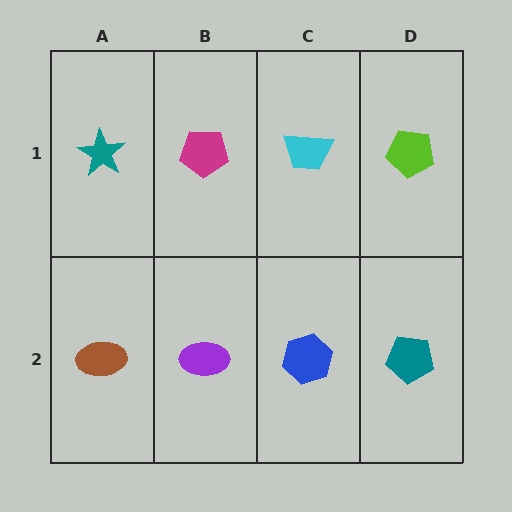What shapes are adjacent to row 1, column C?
A blue hexagon (row 2, column C), a magenta pentagon (row 1, column B), a lime pentagon (row 1, column D).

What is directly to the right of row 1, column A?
A magenta pentagon.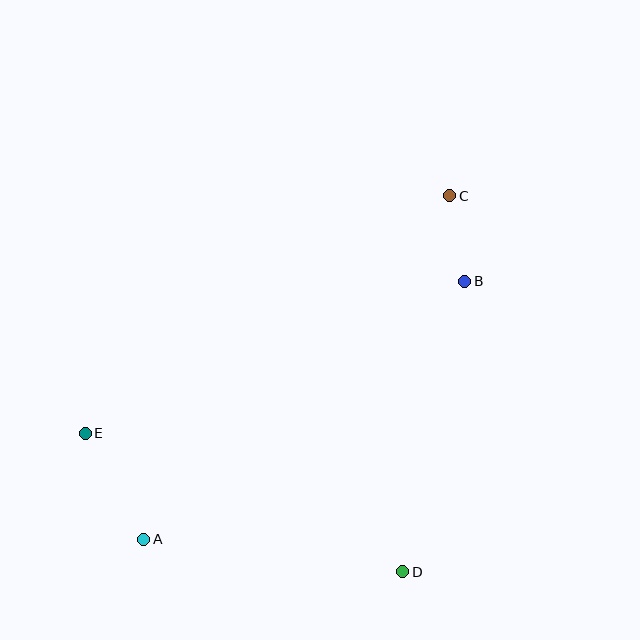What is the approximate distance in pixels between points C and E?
The distance between C and E is approximately 435 pixels.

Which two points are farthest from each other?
Points A and C are farthest from each other.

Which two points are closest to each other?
Points B and C are closest to each other.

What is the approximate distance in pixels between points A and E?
The distance between A and E is approximately 121 pixels.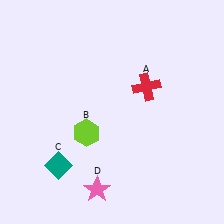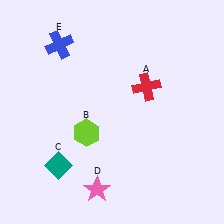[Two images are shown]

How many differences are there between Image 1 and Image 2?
There is 1 difference between the two images.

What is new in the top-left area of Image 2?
A blue cross (E) was added in the top-left area of Image 2.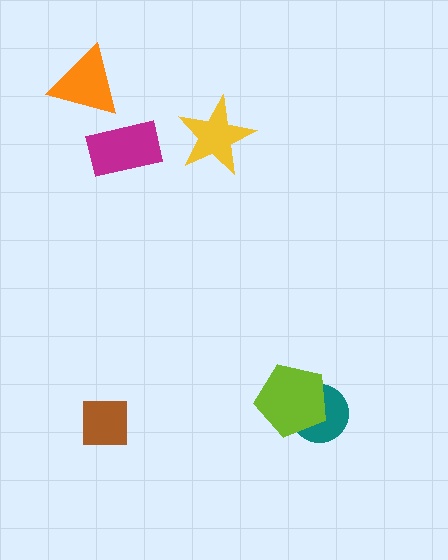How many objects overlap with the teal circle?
1 object overlaps with the teal circle.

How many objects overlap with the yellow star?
0 objects overlap with the yellow star.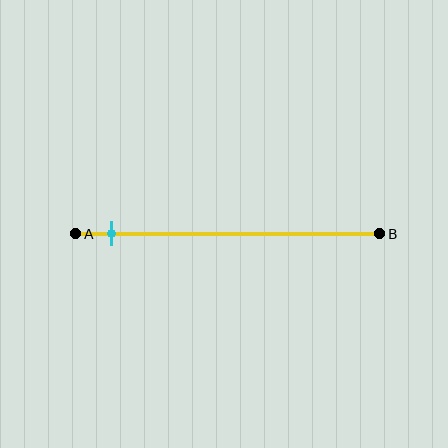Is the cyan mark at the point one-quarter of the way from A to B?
No, the mark is at about 10% from A, not at the 25% one-quarter point.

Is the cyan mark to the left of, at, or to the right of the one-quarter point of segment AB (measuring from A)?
The cyan mark is to the left of the one-quarter point of segment AB.